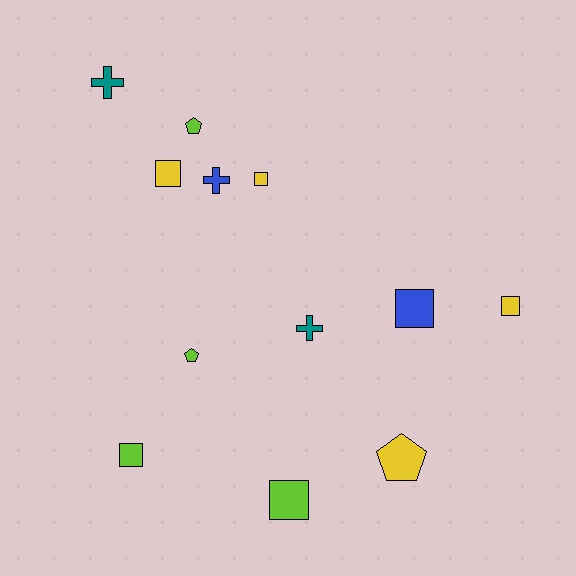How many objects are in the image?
There are 12 objects.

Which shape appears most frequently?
Square, with 6 objects.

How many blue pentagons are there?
There are no blue pentagons.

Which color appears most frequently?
Yellow, with 4 objects.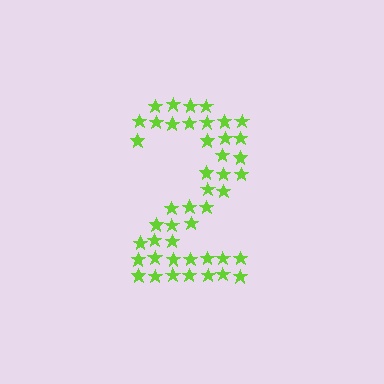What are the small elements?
The small elements are stars.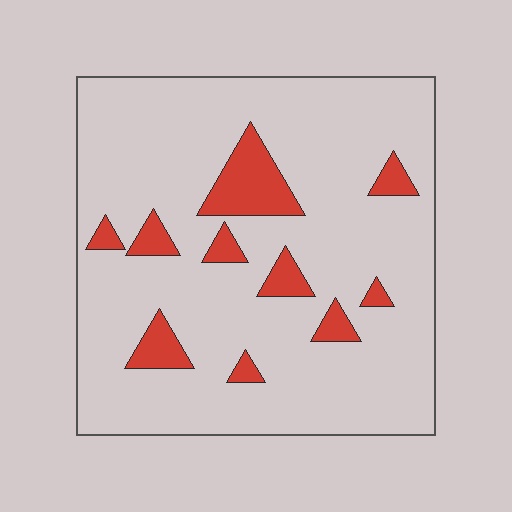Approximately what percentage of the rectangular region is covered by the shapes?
Approximately 10%.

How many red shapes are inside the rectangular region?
10.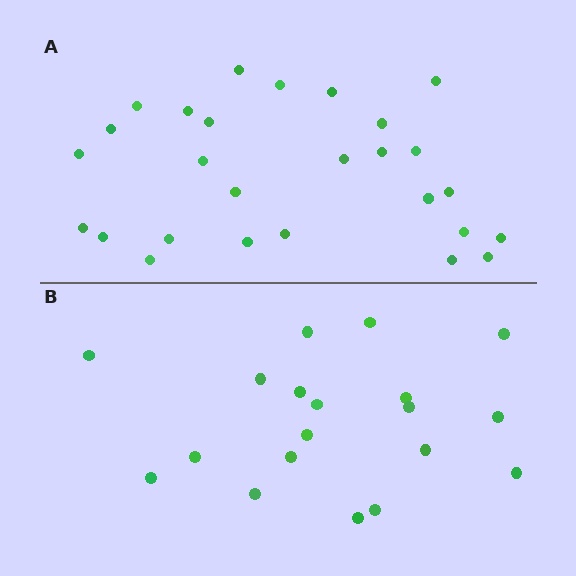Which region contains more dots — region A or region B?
Region A (the top region) has more dots.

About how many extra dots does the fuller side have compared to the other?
Region A has roughly 8 or so more dots than region B.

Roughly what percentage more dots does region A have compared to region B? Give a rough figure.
About 40% more.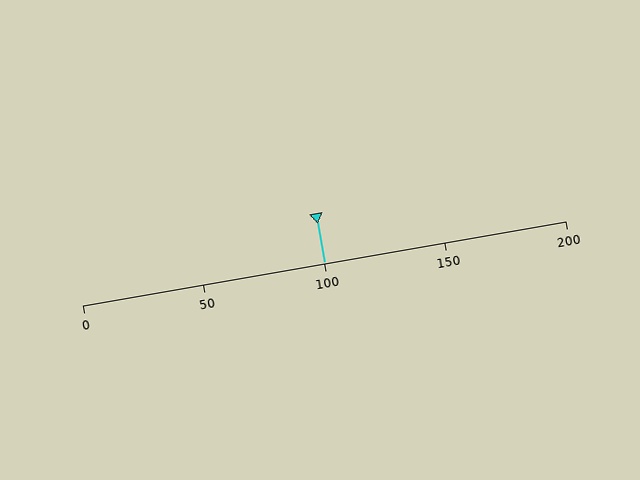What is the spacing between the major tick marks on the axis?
The major ticks are spaced 50 apart.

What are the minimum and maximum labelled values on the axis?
The axis runs from 0 to 200.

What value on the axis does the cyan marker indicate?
The marker indicates approximately 100.